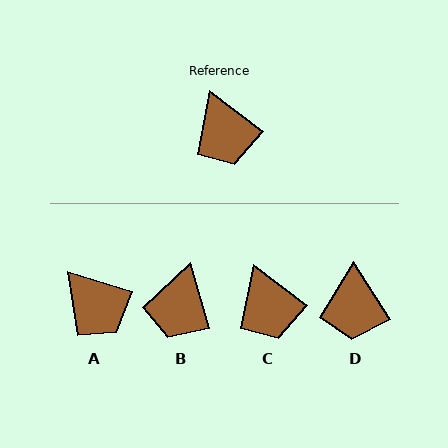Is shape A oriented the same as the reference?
No, it is off by about 20 degrees.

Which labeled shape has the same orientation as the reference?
C.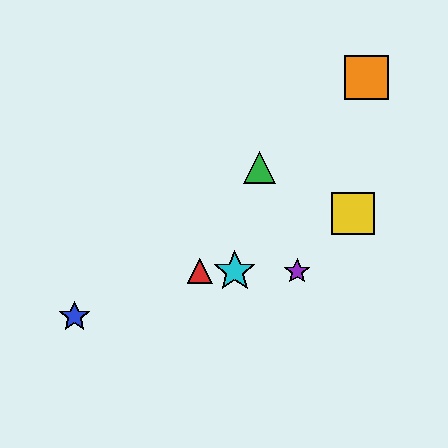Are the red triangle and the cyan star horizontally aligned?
Yes, both are at y≈271.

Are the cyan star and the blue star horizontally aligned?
No, the cyan star is at y≈271 and the blue star is at y≈317.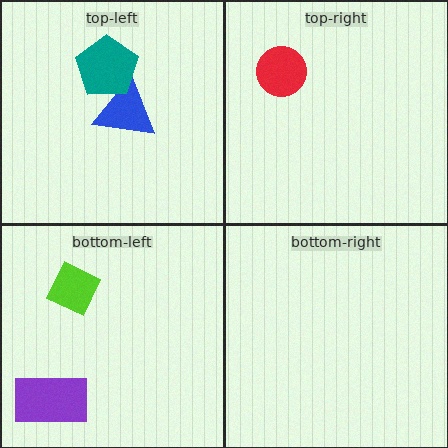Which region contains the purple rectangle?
The bottom-left region.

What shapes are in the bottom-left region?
The lime diamond, the purple rectangle.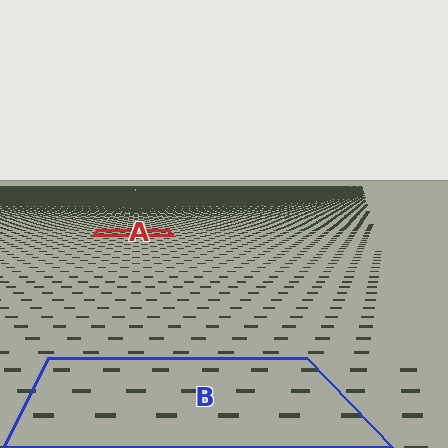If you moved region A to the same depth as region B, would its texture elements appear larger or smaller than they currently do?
They would appear larger. At a closer depth, the same texture elements are projected at a bigger on-screen size.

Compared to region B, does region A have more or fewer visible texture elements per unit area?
Region A has more texture elements per unit area — they are packed more densely because it is farther away.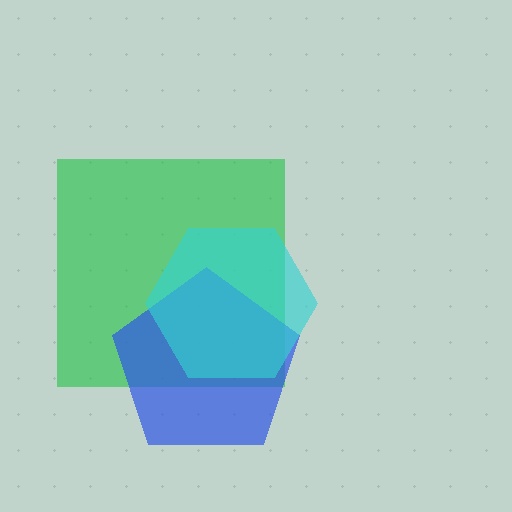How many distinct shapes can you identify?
There are 3 distinct shapes: a green square, a blue pentagon, a cyan hexagon.